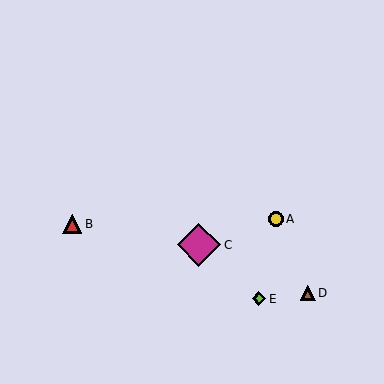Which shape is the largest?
The magenta diamond (labeled C) is the largest.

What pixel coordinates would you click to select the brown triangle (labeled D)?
Click at (308, 293) to select the brown triangle D.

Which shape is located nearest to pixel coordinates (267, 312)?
The lime diamond (labeled E) at (259, 299) is nearest to that location.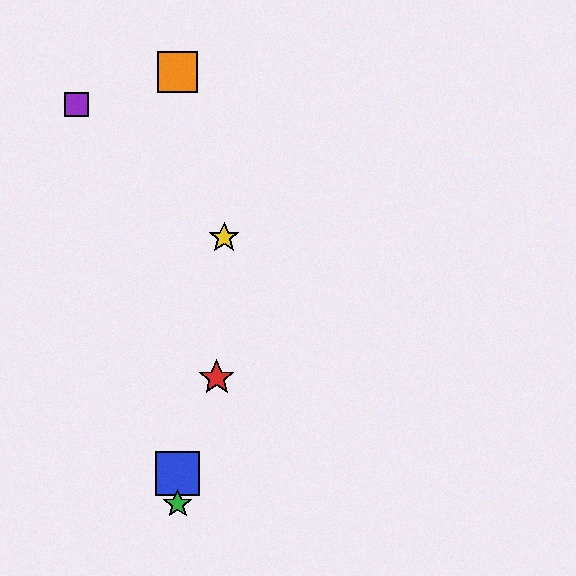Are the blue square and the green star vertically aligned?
Yes, both are at x≈178.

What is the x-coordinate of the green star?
The green star is at x≈178.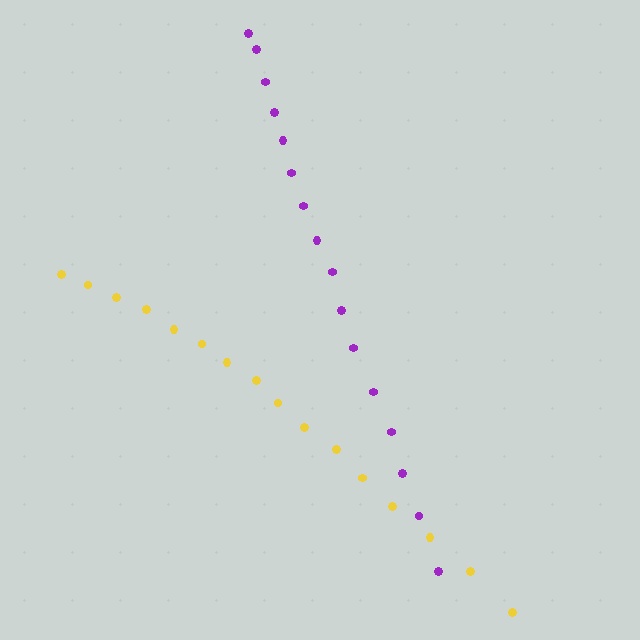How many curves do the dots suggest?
There are 2 distinct paths.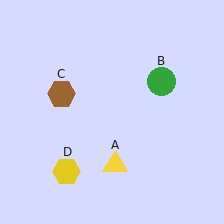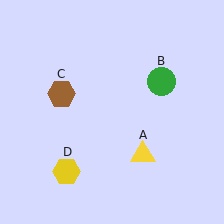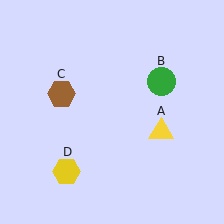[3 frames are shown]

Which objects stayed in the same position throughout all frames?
Green circle (object B) and brown hexagon (object C) and yellow hexagon (object D) remained stationary.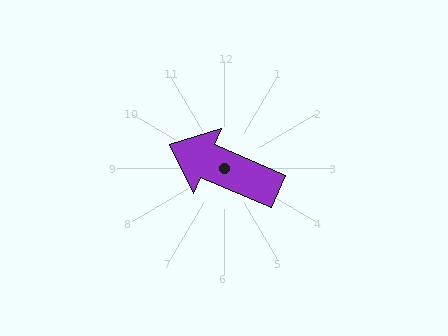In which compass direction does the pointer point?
Northwest.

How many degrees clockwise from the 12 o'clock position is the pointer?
Approximately 293 degrees.